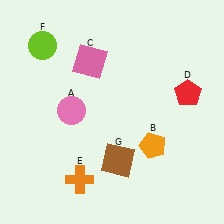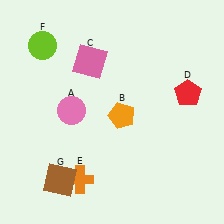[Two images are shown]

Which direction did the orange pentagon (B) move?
The orange pentagon (B) moved left.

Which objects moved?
The objects that moved are: the orange pentagon (B), the brown square (G).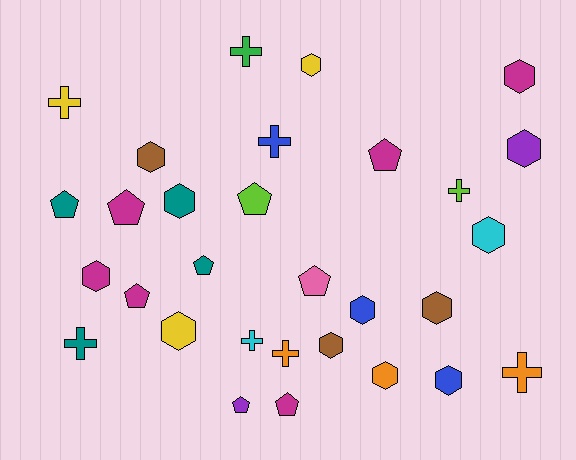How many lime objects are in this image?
There are 2 lime objects.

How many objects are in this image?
There are 30 objects.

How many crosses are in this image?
There are 8 crosses.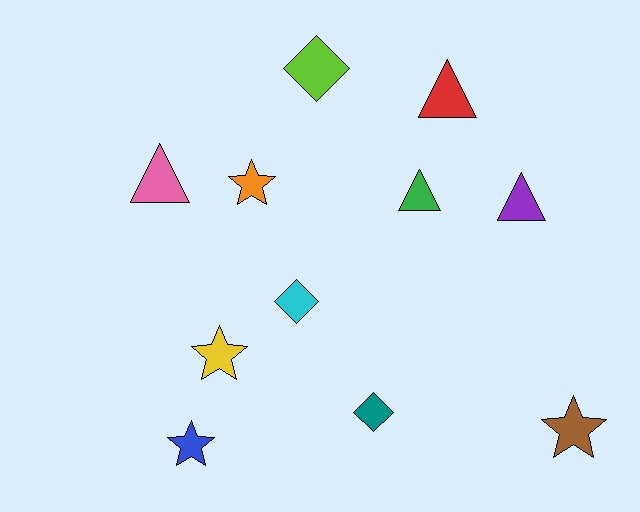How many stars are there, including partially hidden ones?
There are 4 stars.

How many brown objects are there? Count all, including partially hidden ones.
There is 1 brown object.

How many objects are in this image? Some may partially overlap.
There are 11 objects.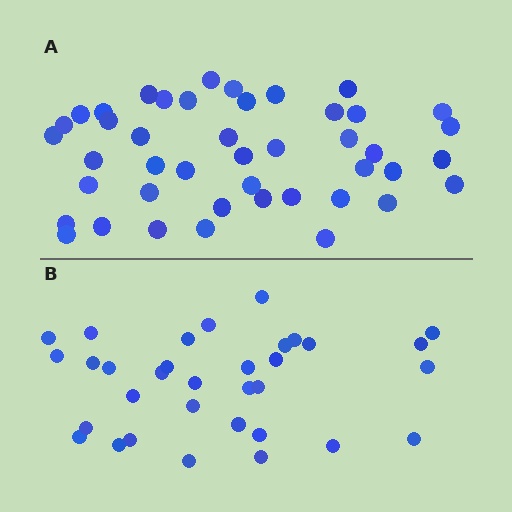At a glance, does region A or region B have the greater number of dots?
Region A (the top region) has more dots.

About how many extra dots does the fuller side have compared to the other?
Region A has roughly 12 or so more dots than region B.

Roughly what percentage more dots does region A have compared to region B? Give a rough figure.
About 35% more.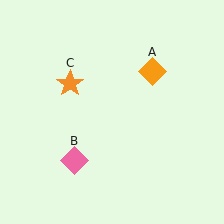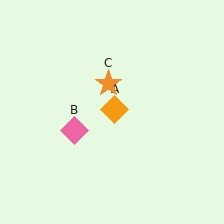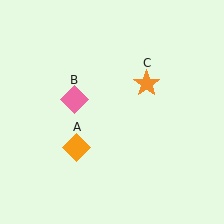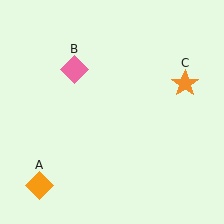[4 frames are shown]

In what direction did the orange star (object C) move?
The orange star (object C) moved right.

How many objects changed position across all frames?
3 objects changed position: orange diamond (object A), pink diamond (object B), orange star (object C).